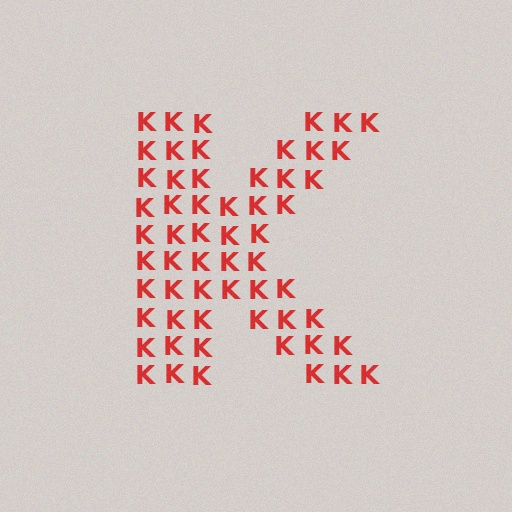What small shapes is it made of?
It is made of small letter K's.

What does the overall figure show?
The overall figure shows the letter K.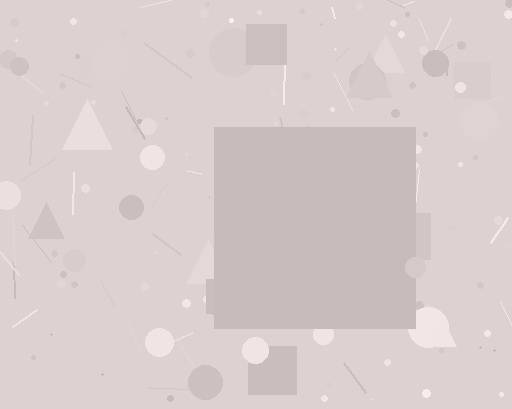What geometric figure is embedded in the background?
A square is embedded in the background.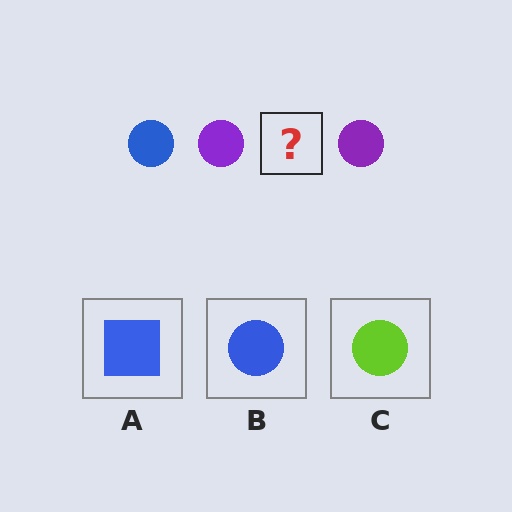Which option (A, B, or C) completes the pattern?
B.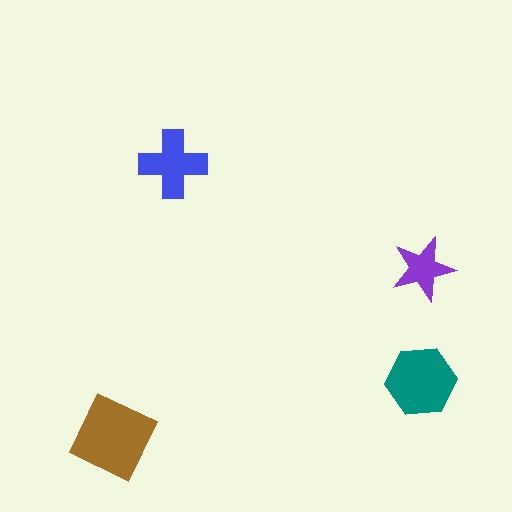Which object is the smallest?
The purple star.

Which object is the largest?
The brown diamond.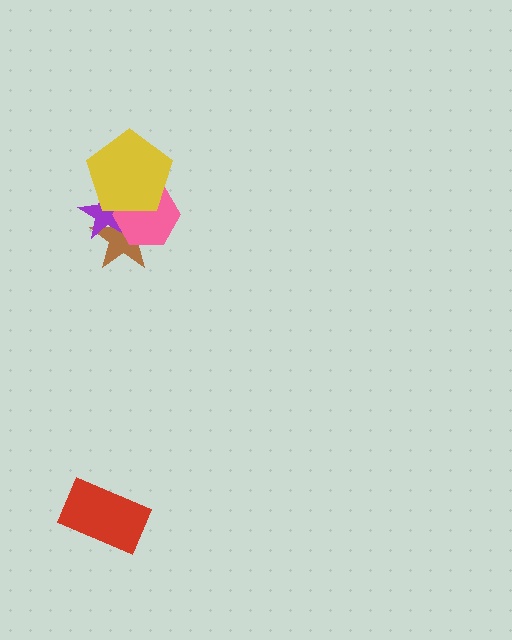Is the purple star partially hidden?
Yes, it is partially covered by another shape.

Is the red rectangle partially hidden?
No, no other shape covers it.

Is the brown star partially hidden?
Yes, it is partially covered by another shape.